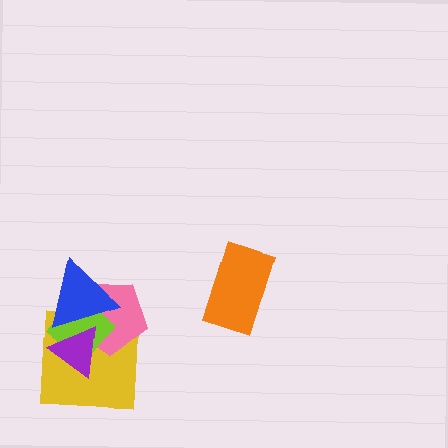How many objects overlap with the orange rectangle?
0 objects overlap with the orange rectangle.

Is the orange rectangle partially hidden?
No, no other shape covers it.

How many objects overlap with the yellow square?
4 objects overlap with the yellow square.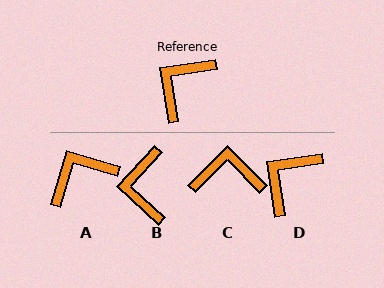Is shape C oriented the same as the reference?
No, it is off by about 54 degrees.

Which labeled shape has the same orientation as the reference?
D.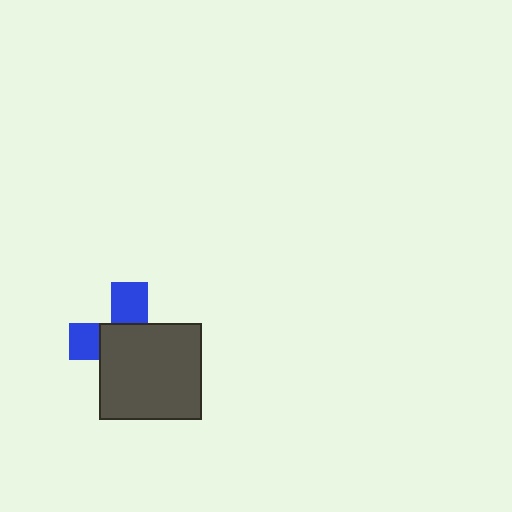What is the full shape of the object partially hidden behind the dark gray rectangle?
The partially hidden object is a blue cross.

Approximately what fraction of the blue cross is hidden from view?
Roughly 65% of the blue cross is hidden behind the dark gray rectangle.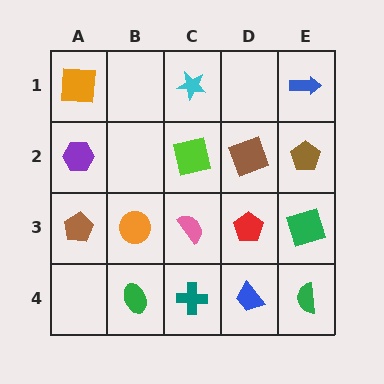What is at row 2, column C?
A lime square.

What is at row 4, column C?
A teal cross.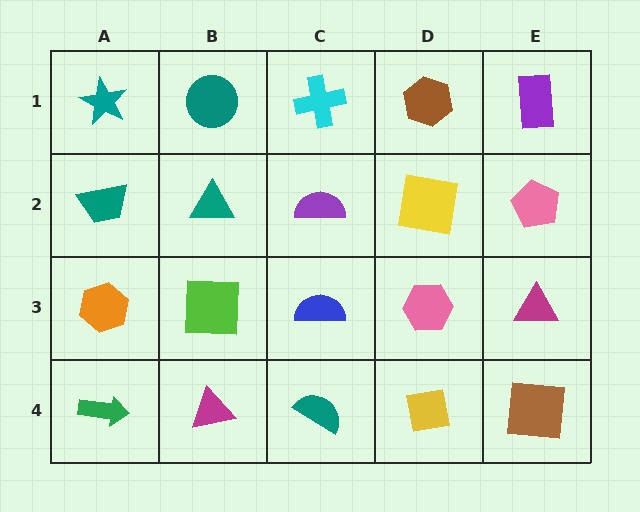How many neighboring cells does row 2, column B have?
4.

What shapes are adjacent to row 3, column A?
A teal trapezoid (row 2, column A), a green arrow (row 4, column A), a lime square (row 3, column B).